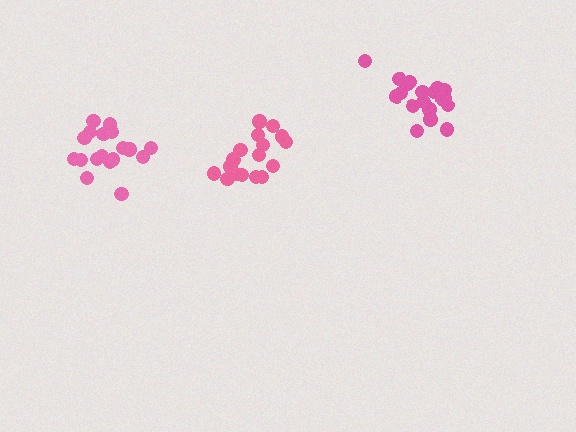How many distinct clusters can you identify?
There are 3 distinct clusters.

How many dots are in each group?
Group 1: 19 dots, Group 2: 18 dots, Group 3: 18 dots (55 total).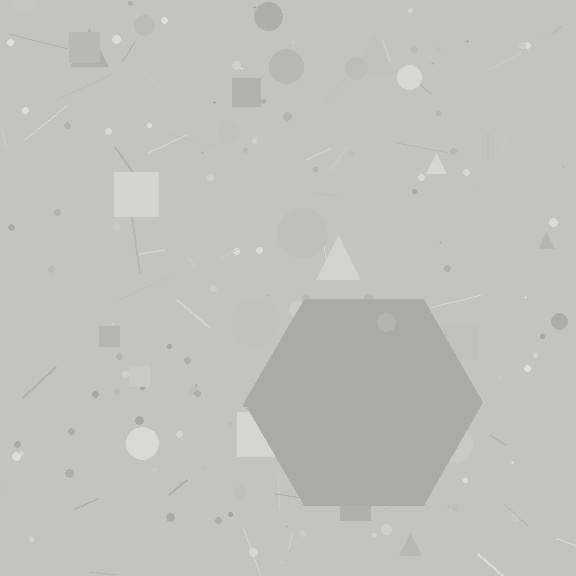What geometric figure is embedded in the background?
A hexagon is embedded in the background.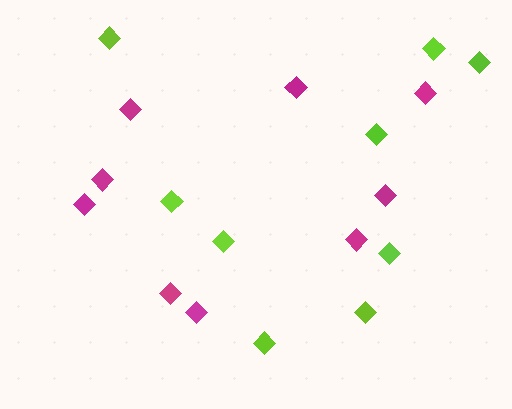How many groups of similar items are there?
There are 2 groups: one group of lime diamonds (9) and one group of magenta diamonds (9).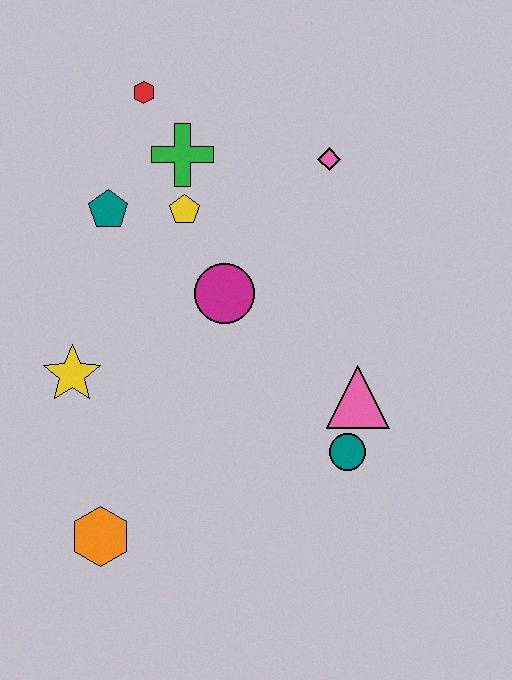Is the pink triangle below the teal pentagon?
Yes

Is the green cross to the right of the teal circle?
No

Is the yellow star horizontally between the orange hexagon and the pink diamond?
No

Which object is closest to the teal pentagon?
The yellow pentagon is closest to the teal pentagon.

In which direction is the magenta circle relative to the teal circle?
The magenta circle is above the teal circle.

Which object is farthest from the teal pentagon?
The teal circle is farthest from the teal pentagon.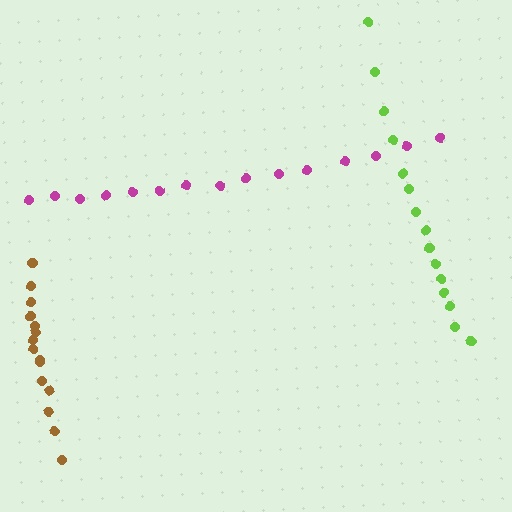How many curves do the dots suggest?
There are 3 distinct paths.